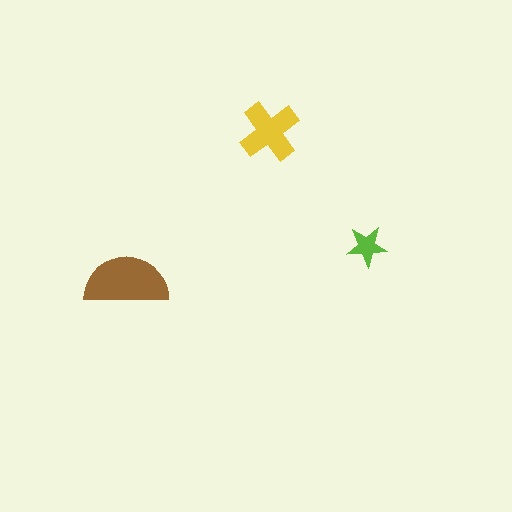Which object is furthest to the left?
The brown semicircle is leftmost.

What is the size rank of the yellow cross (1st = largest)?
2nd.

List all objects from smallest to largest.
The lime star, the yellow cross, the brown semicircle.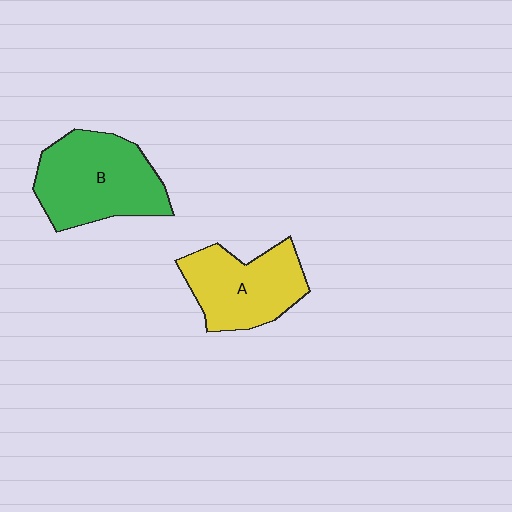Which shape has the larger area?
Shape B (green).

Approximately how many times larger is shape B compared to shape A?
Approximately 1.2 times.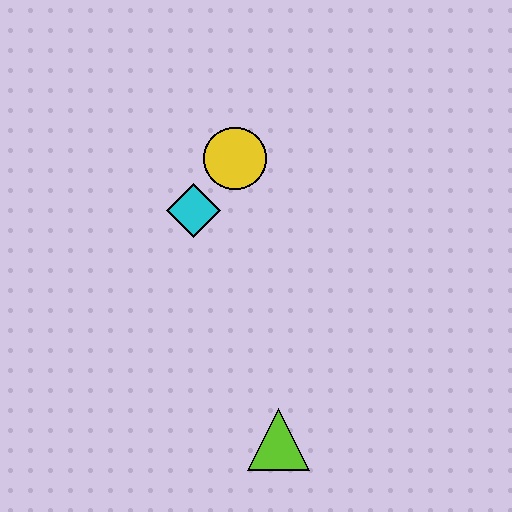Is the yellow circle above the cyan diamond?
Yes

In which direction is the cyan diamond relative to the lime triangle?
The cyan diamond is above the lime triangle.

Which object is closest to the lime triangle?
The cyan diamond is closest to the lime triangle.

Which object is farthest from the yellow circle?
The lime triangle is farthest from the yellow circle.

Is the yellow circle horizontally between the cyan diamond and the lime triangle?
Yes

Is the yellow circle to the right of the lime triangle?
No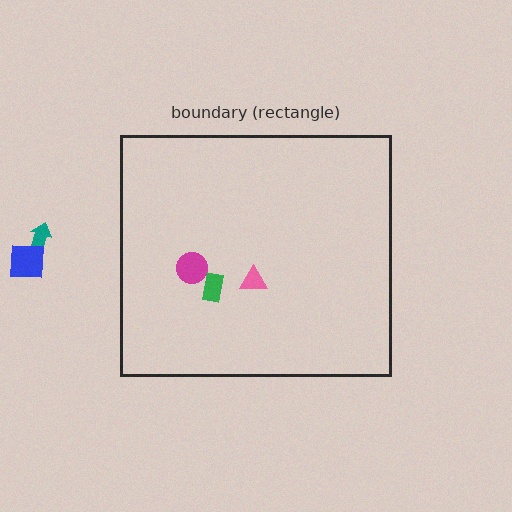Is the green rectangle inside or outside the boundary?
Inside.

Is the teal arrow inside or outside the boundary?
Outside.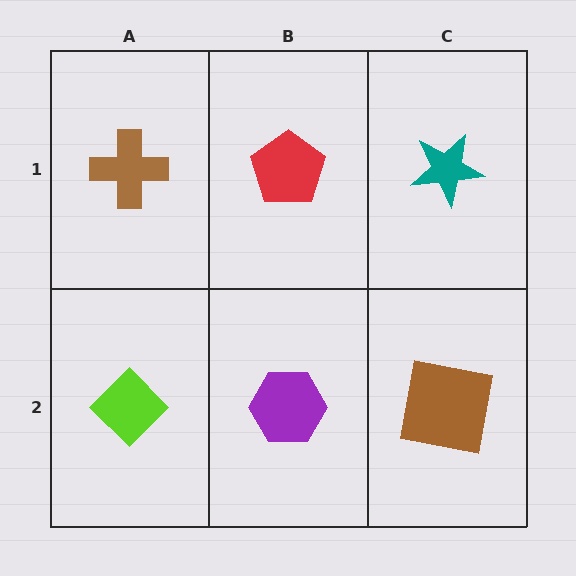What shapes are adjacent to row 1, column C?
A brown square (row 2, column C), a red pentagon (row 1, column B).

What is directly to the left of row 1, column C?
A red pentagon.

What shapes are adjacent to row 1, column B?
A purple hexagon (row 2, column B), a brown cross (row 1, column A), a teal star (row 1, column C).